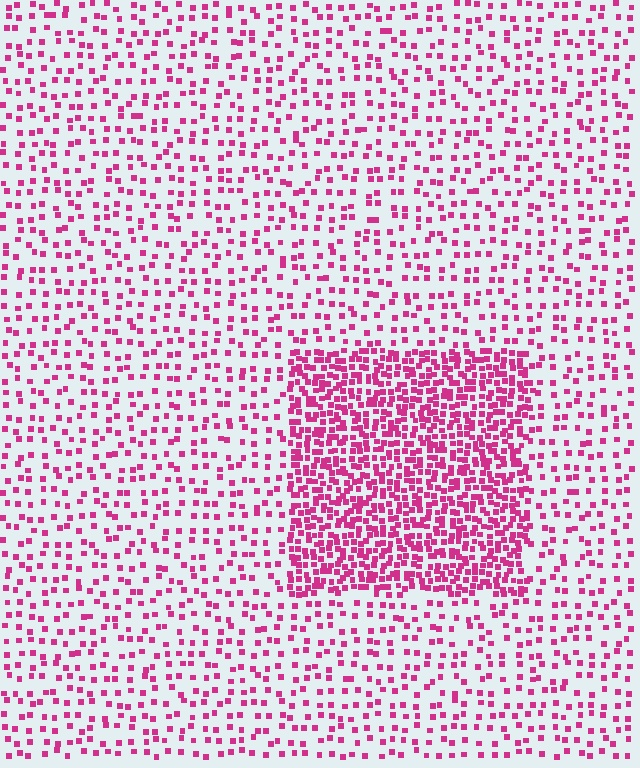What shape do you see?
I see a rectangle.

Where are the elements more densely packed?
The elements are more densely packed inside the rectangle boundary.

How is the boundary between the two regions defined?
The boundary is defined by a change in element density (approximately 2.7x ratio). All elements are the same color, size, and shape.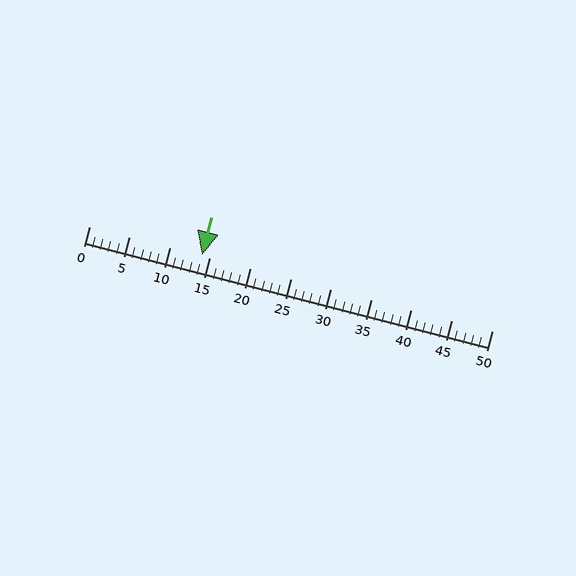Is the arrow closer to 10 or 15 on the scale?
The arrow is closer to 15.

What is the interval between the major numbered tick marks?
The major tick marks are spaced 5 units apart.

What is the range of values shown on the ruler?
The ruler shows values from 0 to 50.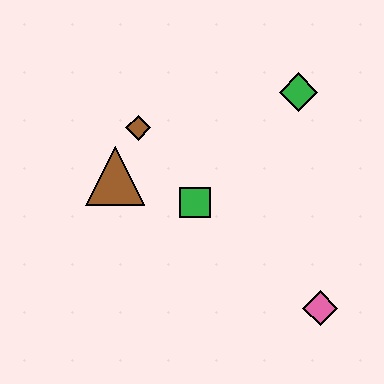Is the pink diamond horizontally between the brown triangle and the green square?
No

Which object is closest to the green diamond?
The green square is closest to the green diamond.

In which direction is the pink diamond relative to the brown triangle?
The pink diamond is to the right of the brown triangle.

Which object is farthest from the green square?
The pink diamond is farthest from the green square.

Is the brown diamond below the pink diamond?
No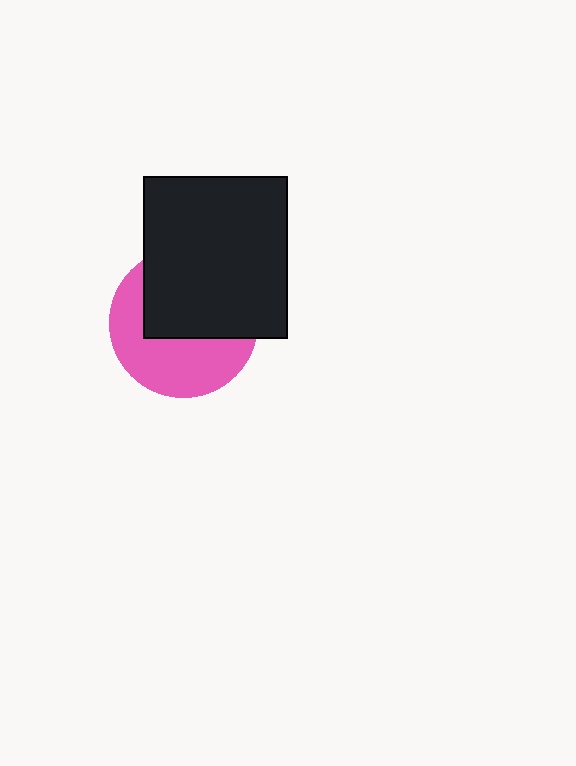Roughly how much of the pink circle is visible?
About half of it is visible (roughly 48%).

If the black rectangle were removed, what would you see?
You would see the complete pink circle.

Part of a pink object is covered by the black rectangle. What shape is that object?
It is a circle.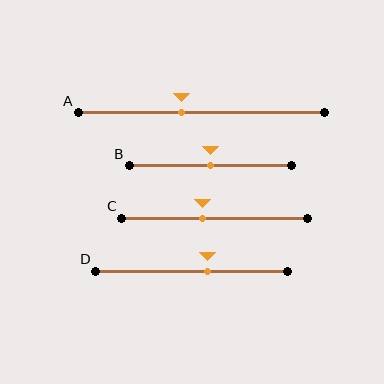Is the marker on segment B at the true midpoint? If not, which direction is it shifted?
Yes, the marker on segment B is at the true midpoint.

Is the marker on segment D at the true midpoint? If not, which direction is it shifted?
No, the marker on segment D is shifted to the right by about 9% of the segment length.